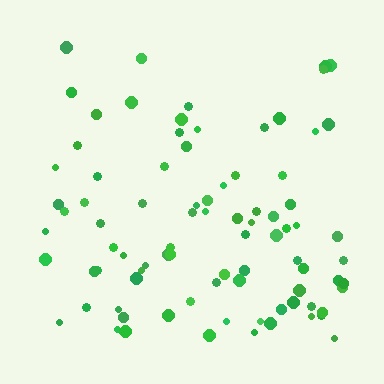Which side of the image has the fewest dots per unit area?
The top.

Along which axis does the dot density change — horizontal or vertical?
Vertical.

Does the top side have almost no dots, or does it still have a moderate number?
Still a moderate number, just noticeably fewer than the bottom.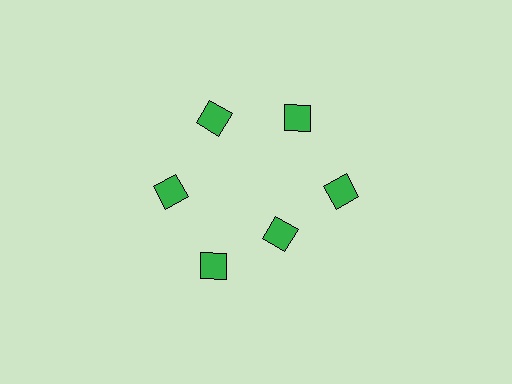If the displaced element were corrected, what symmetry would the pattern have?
It would have 6-fold rotational symmetry — the pattern would map onto itself every 60 degrees.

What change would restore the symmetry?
The symmetry would be restored by moving it outward, back onto the ring so that all 6 diamonds sit at equal angles and equal distance from the center.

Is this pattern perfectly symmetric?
No. The 6 green diamonds are arranged in a ring, but one element near the 5 o'clock position is pulled inward toward the center, breaking the 6-fold rotational symmetry.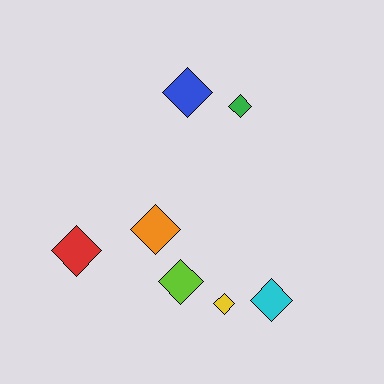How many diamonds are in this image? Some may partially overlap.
There are 7 diamonds.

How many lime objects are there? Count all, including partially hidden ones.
There is 1 lime object.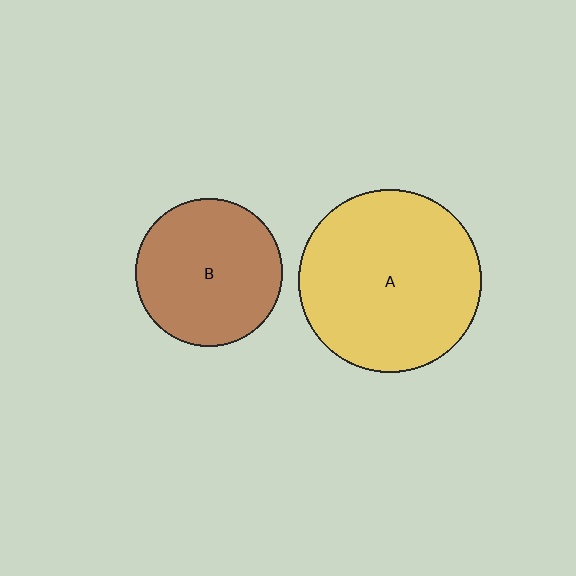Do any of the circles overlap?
No, none of the circles overlap.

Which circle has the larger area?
Circle A (yellow).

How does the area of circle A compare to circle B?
Approximately 1.5 times.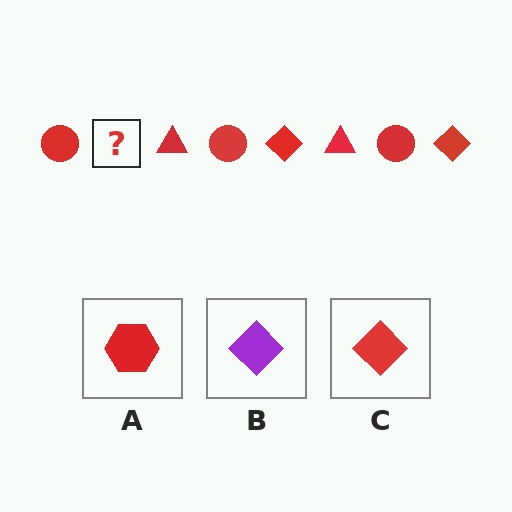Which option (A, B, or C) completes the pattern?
C.